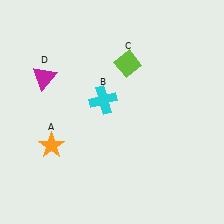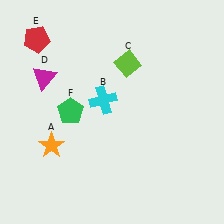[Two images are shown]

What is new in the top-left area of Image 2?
A red pentagon (E) was added in the top-left area of Image 2.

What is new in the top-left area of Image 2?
A green pentagon (F) was added in the top-left area of Image 2.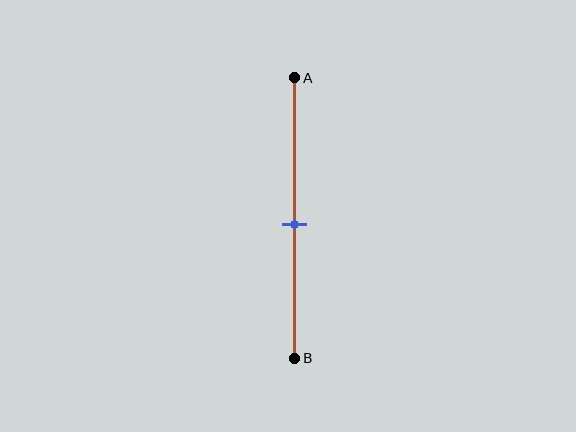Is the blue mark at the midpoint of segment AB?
Yes, the mark is approximately at the midpoint.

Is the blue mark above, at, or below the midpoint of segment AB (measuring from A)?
The blue mark is approximately at the midpoint of segment AB.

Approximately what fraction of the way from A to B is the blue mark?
The blue mark is approximately 50% of the way from A to B.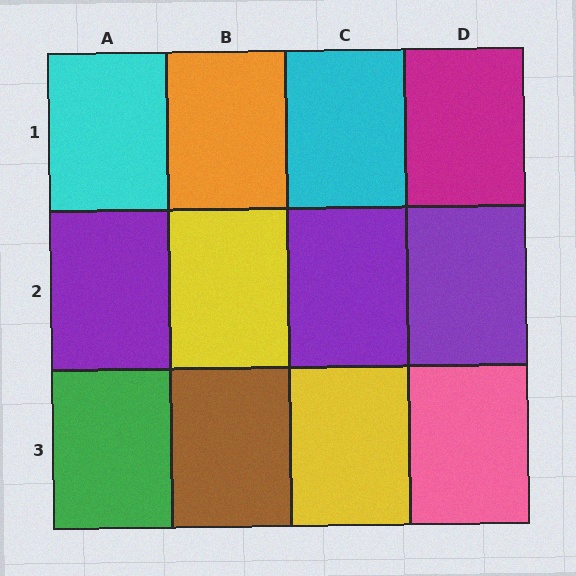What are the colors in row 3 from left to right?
Green, brown, yellow, pink.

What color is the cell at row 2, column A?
Purple.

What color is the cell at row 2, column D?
Purple.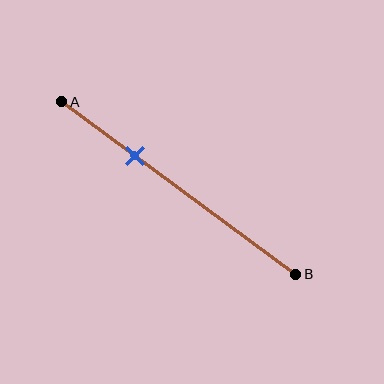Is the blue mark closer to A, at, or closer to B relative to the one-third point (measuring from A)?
The blue mark is approximately at the one-third point of segment AB.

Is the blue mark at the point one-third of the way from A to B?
Yes, the mark is approximately at the one-third point.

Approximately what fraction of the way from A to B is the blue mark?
The blue mark is approximately 30% of the way from A to B.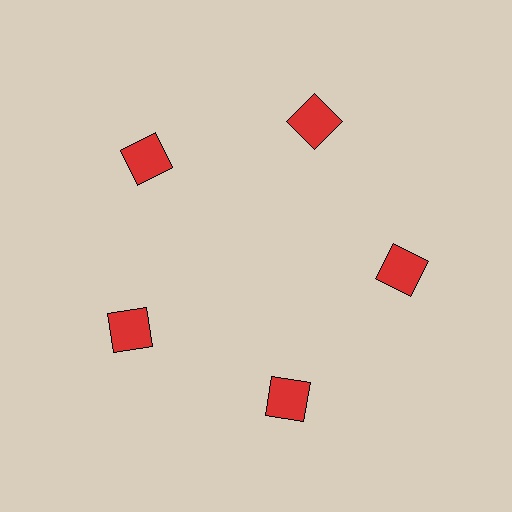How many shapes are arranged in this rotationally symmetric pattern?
There are 5 shapes, arranged in 5 groups of 1.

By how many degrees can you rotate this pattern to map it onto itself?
The pattern maps onto itself every 72 degrees of rotation.